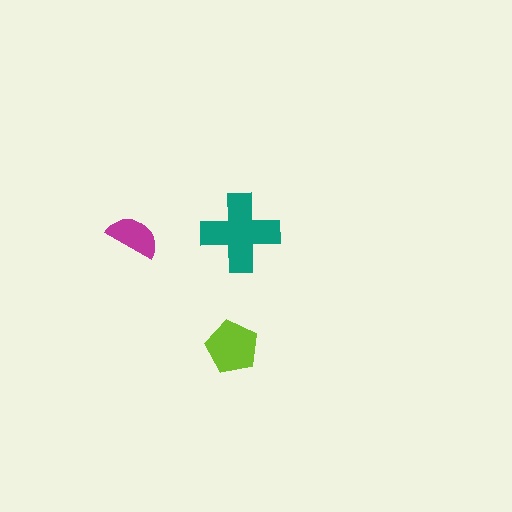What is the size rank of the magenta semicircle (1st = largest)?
3rd.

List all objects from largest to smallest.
The teal cross, the lime pentagon, the magenta semicircle.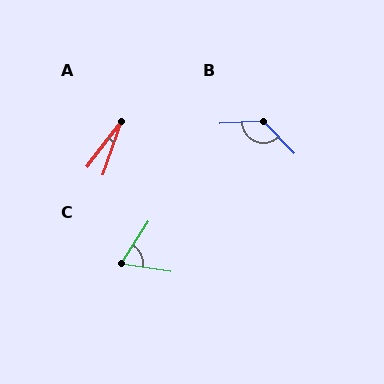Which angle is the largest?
B, at approximately 132 degrees.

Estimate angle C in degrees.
Approximately 66 degrees.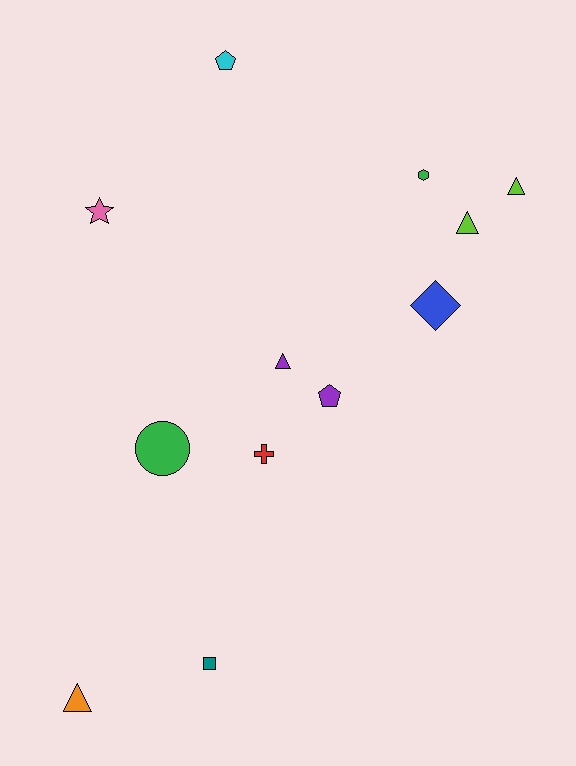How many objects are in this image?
There are 12 objects.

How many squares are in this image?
There is 1 square.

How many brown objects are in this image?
There are no brown objects.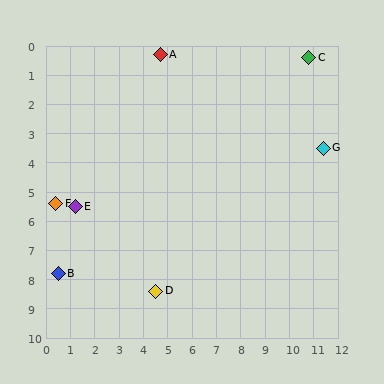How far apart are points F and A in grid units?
Points F and A are about 6.7 grid units apart.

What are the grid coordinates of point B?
Point B is at approximately (0.5, 7.8).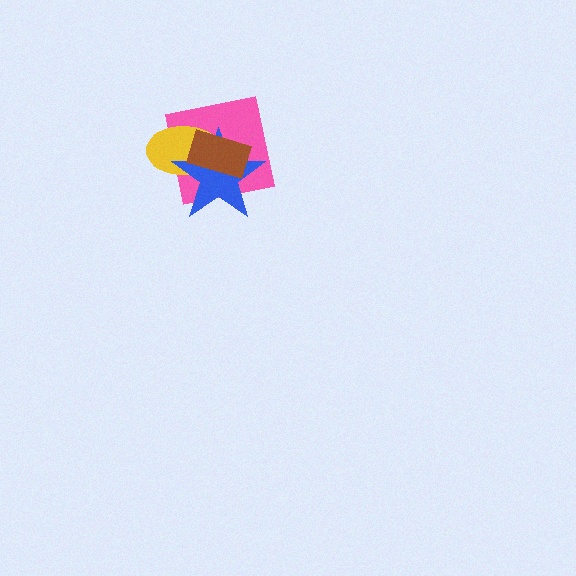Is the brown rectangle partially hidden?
No, no other shape covers it.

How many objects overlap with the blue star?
3 objects overlap with the blue star.